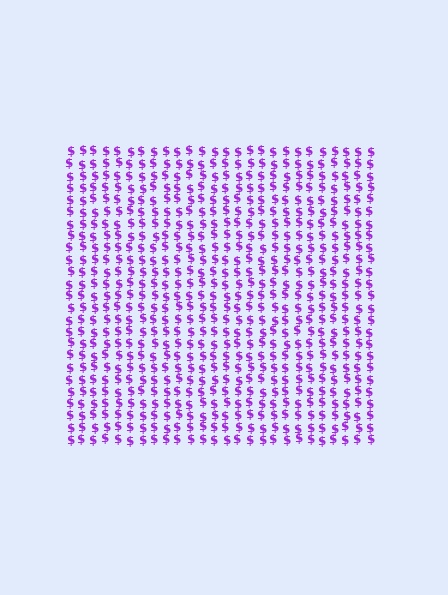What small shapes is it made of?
It is made of small dollar signs.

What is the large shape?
The large shape is a square.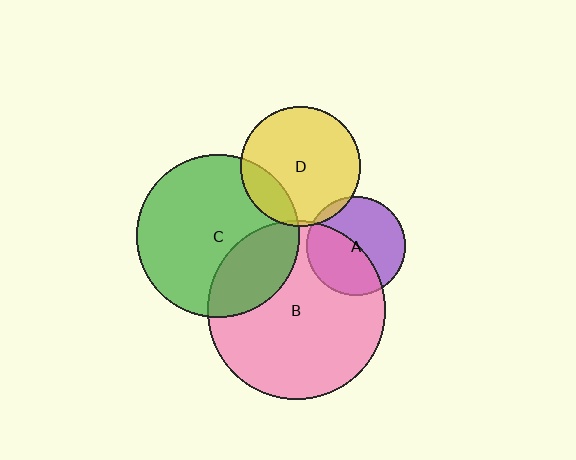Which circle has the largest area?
Circle B (pink).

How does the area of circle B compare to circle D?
Approximately 2.2 times.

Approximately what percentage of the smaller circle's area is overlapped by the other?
Approximately 45%.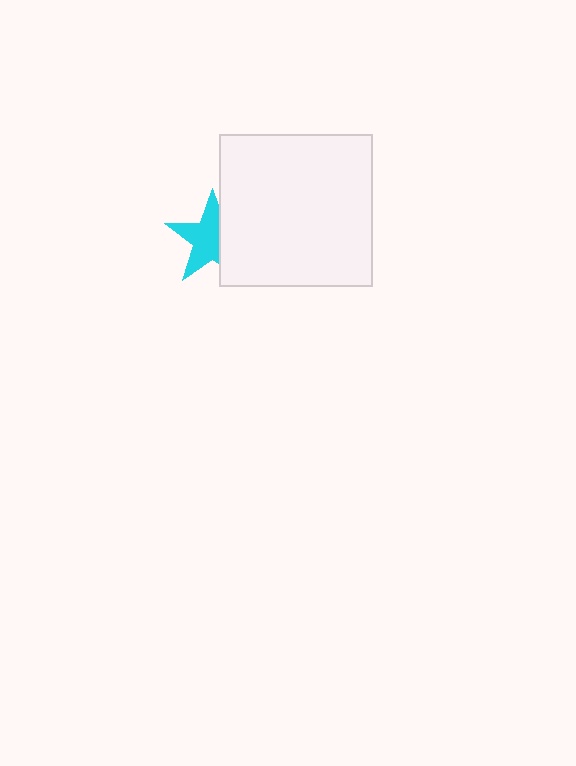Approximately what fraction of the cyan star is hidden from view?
Roughly 35% of the cyan star is hidden behind the white square.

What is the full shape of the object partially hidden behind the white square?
The partially hidden object is a cyan star.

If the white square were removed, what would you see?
You would see the complete cyan star.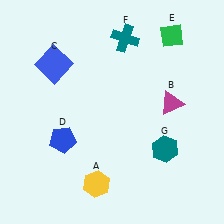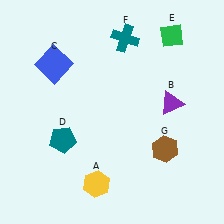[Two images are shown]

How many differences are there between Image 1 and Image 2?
There are 3 differences between the two images.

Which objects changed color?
B changed from magenta to purple. D changed from blue to teal. G changed from teal to brown.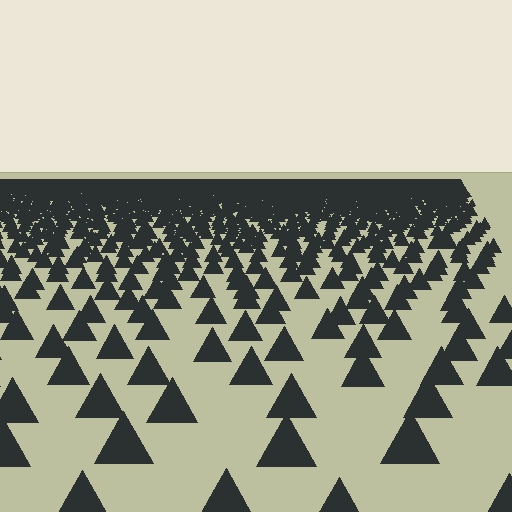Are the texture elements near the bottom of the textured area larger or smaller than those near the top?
Larger. Near the bottom, elements are closer to the viewer and appear at a bigger on-screen size.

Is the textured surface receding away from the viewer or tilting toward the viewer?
The surface is receding away from the viewer. Texture elements get smaller and denser toward the top.